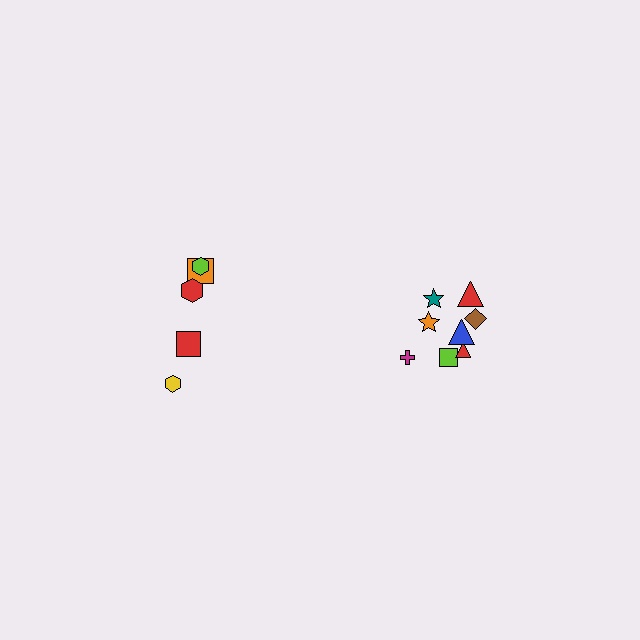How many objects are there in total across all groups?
There are 13 objects.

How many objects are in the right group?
There are 8 objects.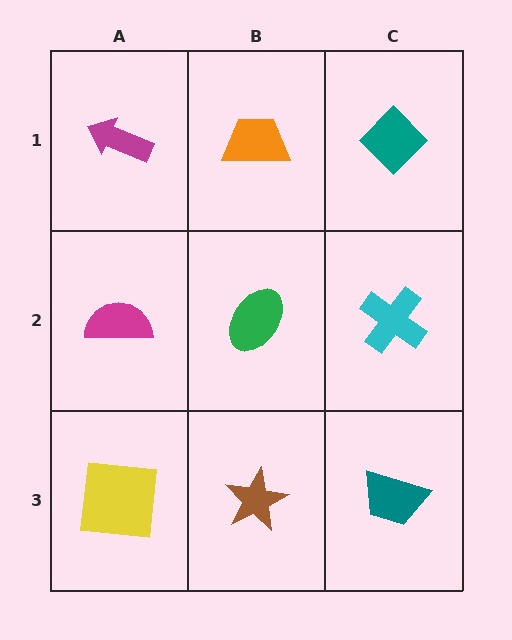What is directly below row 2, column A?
A yellow square.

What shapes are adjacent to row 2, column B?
An orange trapezoid (row 1, column B), a brown star (row 3, column B), a magenta semicircle (row 2, column A), a cyan cross (row 2, column C).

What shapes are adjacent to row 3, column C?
A cyan cross (row 2, column C), a brown star (row 3, column B).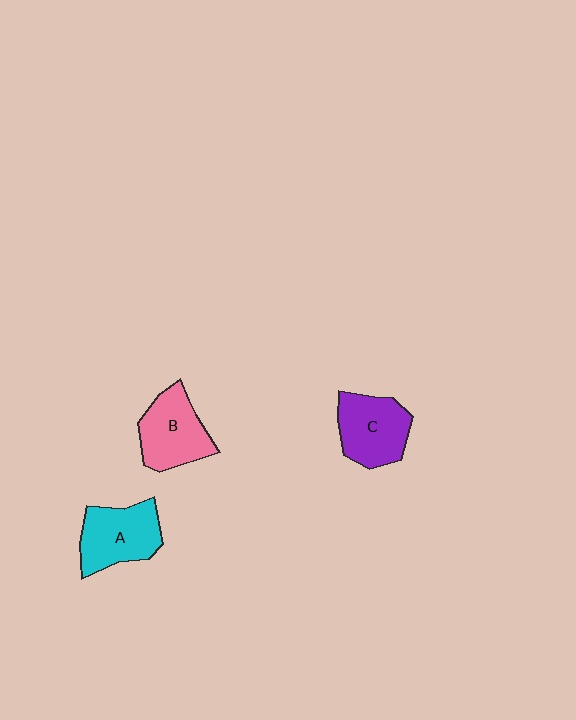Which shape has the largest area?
Shape A (cyan).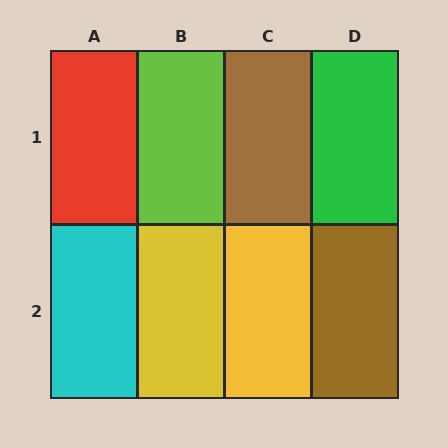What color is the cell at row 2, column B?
Yellow.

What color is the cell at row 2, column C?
Yellow.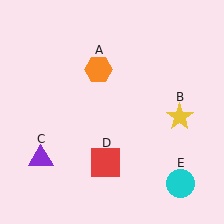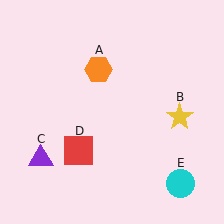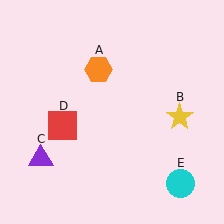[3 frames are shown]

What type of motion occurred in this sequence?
The red square (object D) rotated clockwise around the center of the scene.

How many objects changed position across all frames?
1 object changed position: red square (object D).